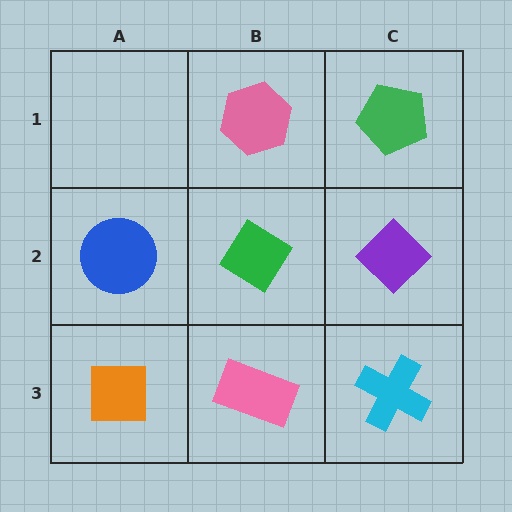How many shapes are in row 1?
2 shapes.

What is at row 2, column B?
A green diamond.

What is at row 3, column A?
An orange square.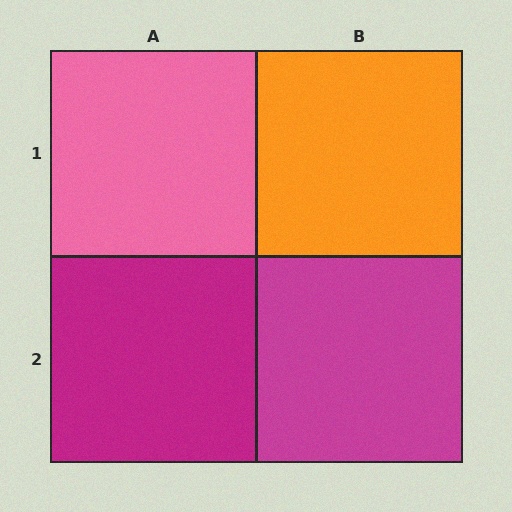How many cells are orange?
1 cell is orange.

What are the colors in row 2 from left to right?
Magenta, magenta.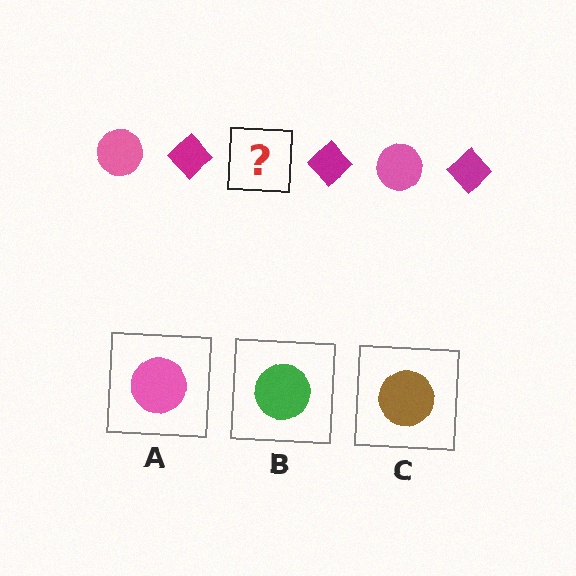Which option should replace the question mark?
Option A.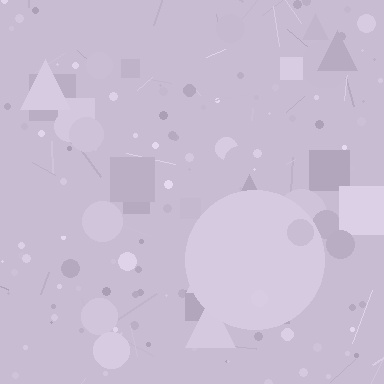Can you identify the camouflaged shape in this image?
The camouflaged shape is a circle.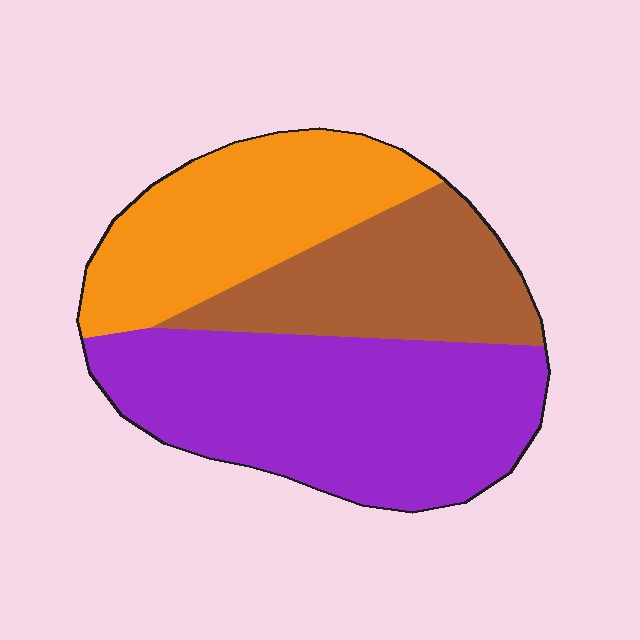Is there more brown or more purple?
Purple.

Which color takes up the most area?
Purple, at roughly 45%.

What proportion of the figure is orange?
Orange covers about 30% of the figure.